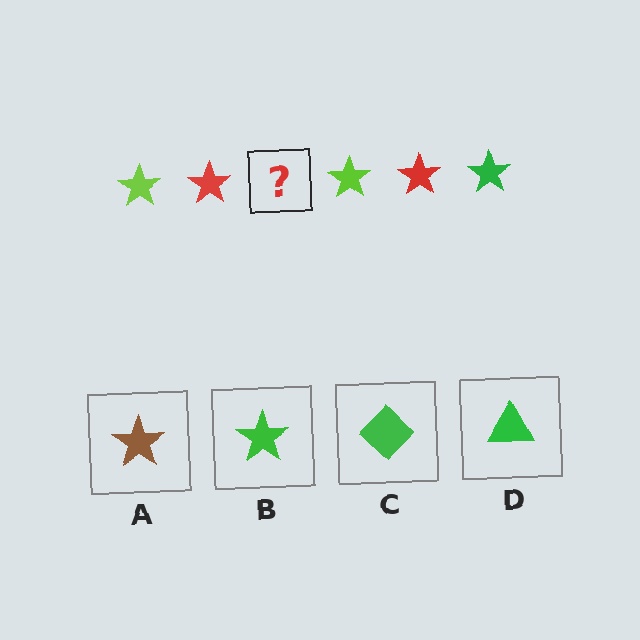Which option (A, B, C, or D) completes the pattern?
B.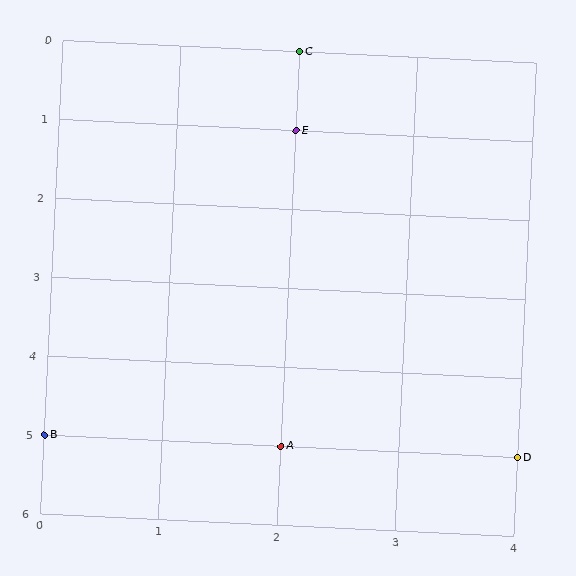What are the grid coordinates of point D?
Point D is at grid coordinates (4, 5).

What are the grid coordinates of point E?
Point E is at grid coordinates (2, 1).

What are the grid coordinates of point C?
Point C is at grid coordinates (2, 0).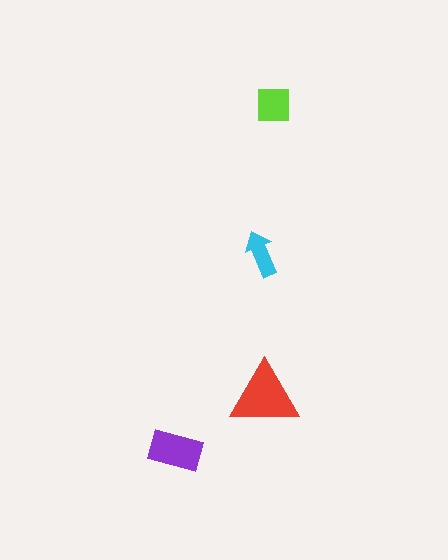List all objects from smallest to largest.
The cyan arrow, the lime square, the purple rectangle, the red triangle.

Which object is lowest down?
The purple rectangle is bottommost.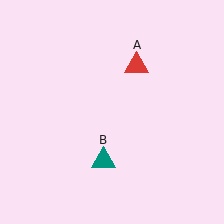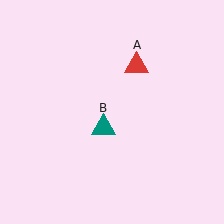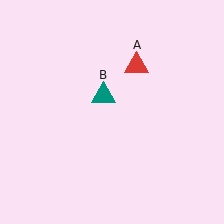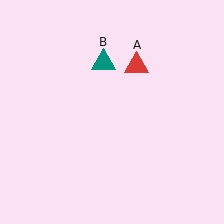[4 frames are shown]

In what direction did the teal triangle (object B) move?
The teal triangle (object B) moved up.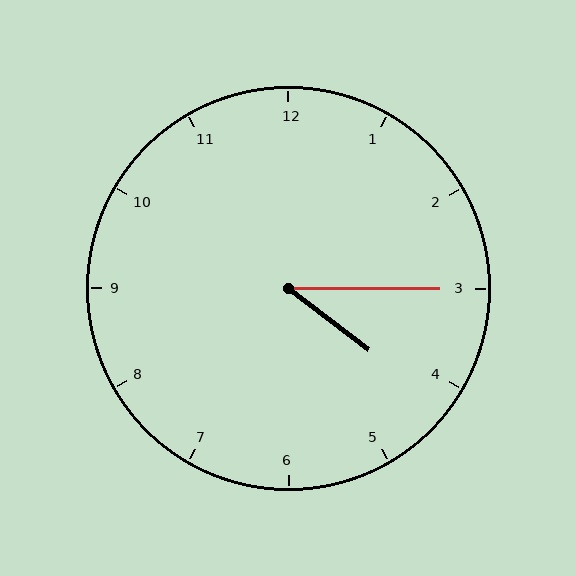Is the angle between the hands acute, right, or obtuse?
It is acute.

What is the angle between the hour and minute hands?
Approximately 38 degrees.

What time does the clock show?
4:15.